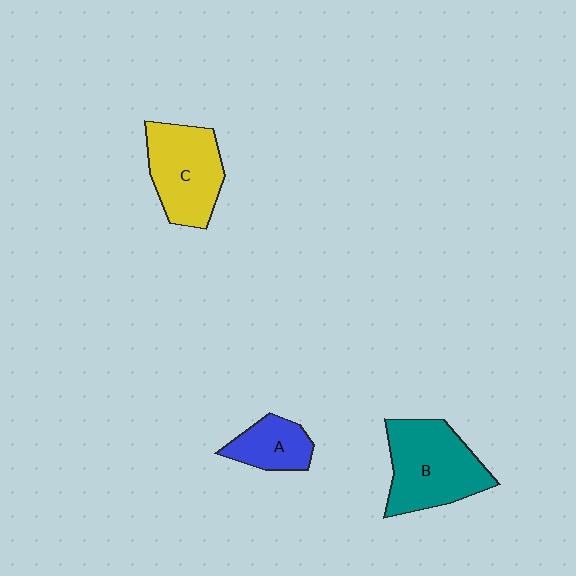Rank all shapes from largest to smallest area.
From largest to smallest: B (teal), C (yellow), A (blue).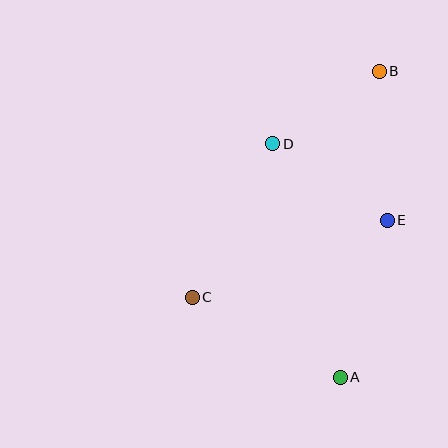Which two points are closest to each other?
Points B and D are closest to each other.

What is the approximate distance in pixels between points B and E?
The distance between B and E is approximately 149 pixels.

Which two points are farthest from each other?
Points A and B are farthest from each other.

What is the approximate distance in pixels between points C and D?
The distance between C and D is approximately 173 pixels.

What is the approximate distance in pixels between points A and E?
The distance between A and E is approximately 164 pixels.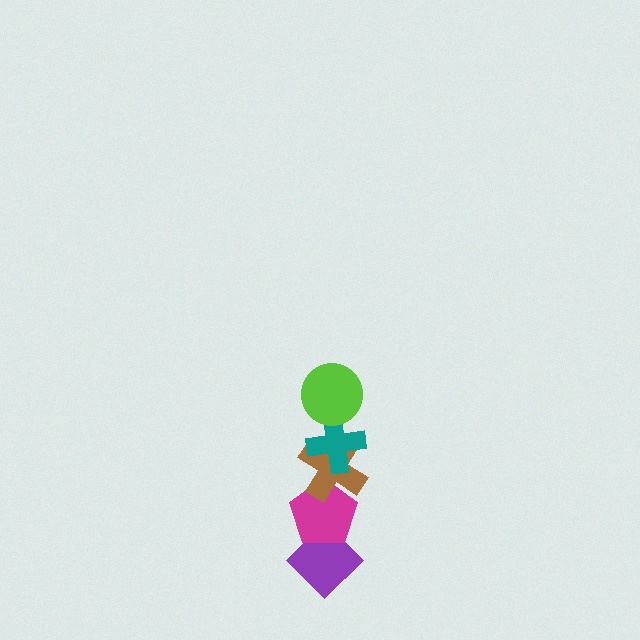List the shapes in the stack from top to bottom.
From top to bottom: the lime circle, the teal cross, the brown cross, the magenta pentagon, the purple diamond.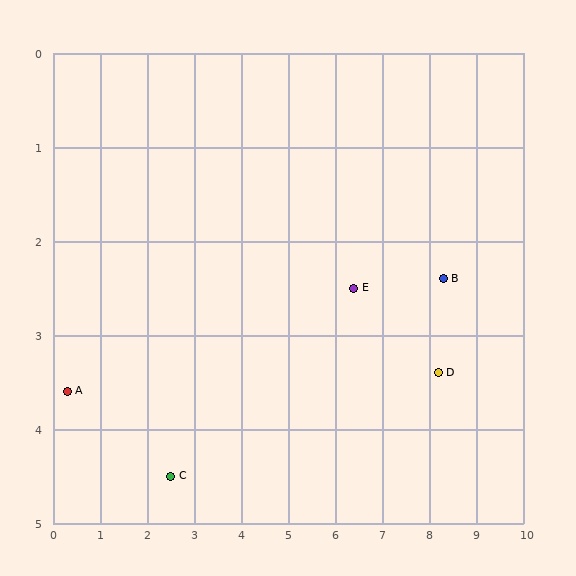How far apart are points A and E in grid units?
Points A and E are about 6.2 grid units apart.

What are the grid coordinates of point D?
Point D is at approximately (8.2, 3.4).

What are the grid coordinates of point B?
Point B is at approximately (8.3, 2.4).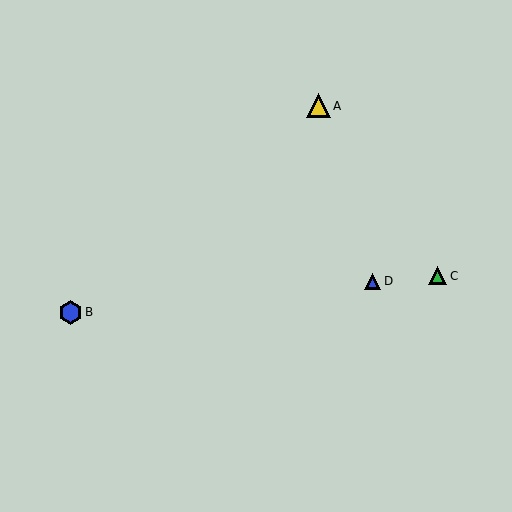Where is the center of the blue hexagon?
The center of the blue hexagon is at (71, 312).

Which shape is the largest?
The yellow triangle (labeled A) is the largest.